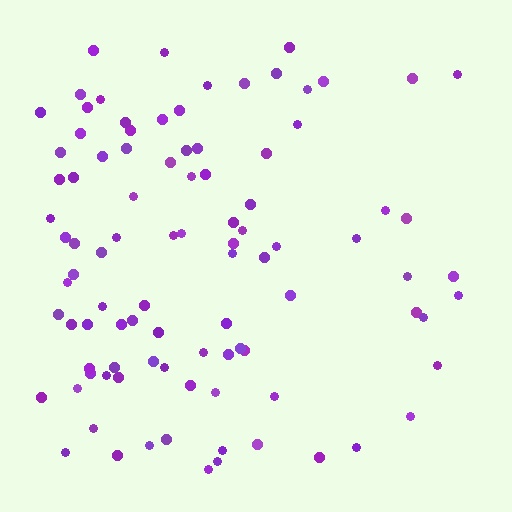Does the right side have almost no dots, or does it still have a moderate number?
Still a moderate number, just noticeably fewer than the left.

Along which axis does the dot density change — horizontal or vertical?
Horizontal.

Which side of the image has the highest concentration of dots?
The left.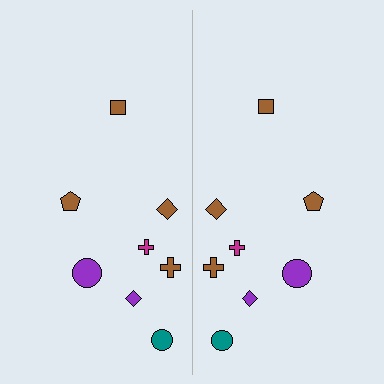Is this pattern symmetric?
Yes, this pattern has bilateral (reflection) symmetry.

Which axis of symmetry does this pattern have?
The pattern has a vertical axis of symmetry running through the center of the image.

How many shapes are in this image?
There are 16 shapes in this image.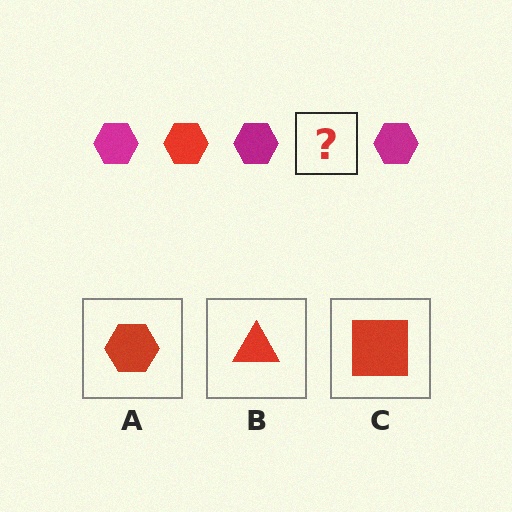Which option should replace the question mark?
Option A.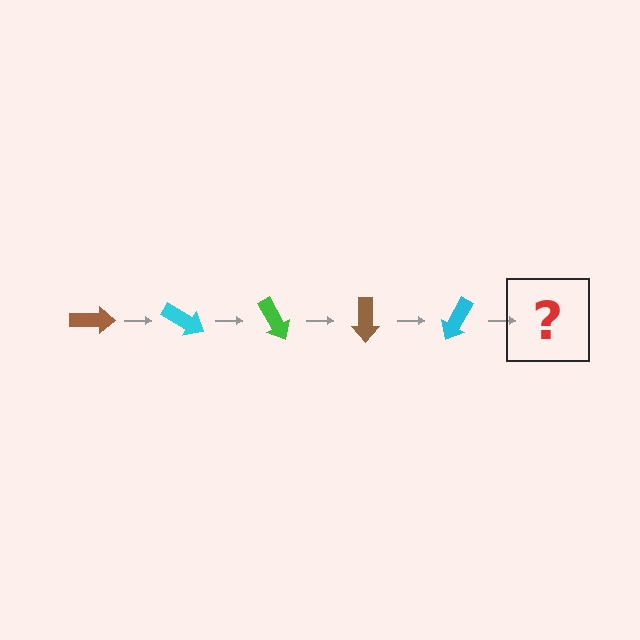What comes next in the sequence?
The next element should be a green arrow, rotated 150 degrees from the start.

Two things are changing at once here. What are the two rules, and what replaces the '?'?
The two rules are that it rotates 30 degrees each step and the color cycles through brown, cyan, and green. The '?' should be a green arrow, rotated 150 degrees from the start.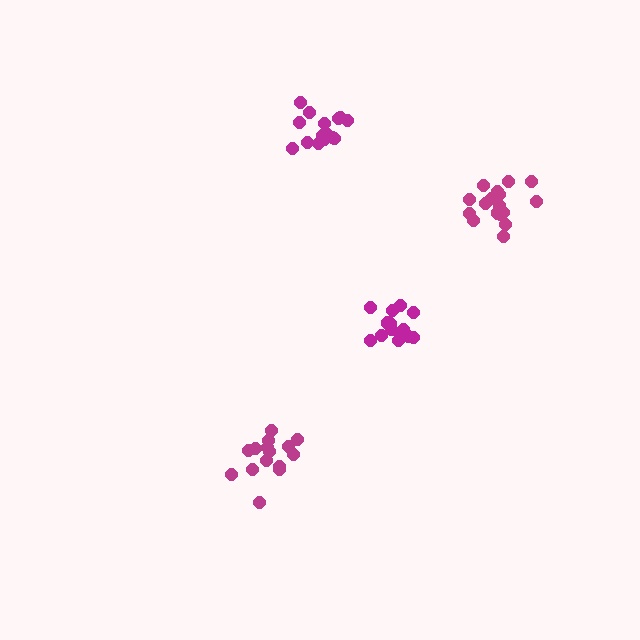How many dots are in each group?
Group 1: 15 dots, Group 2: 15 dots, Group 3: 18 dots, Group 4: 15 dots (63 total).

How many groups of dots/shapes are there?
There are 4 groups.